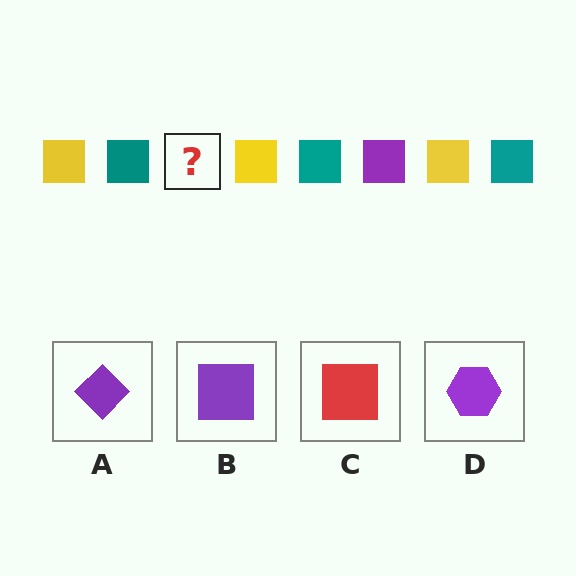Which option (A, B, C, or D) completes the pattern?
B.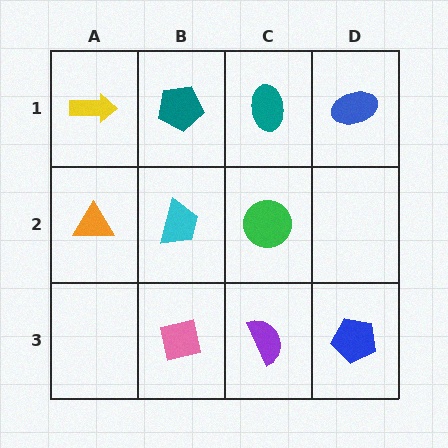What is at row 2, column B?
A cyan trapezoid.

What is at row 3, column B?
A pink square.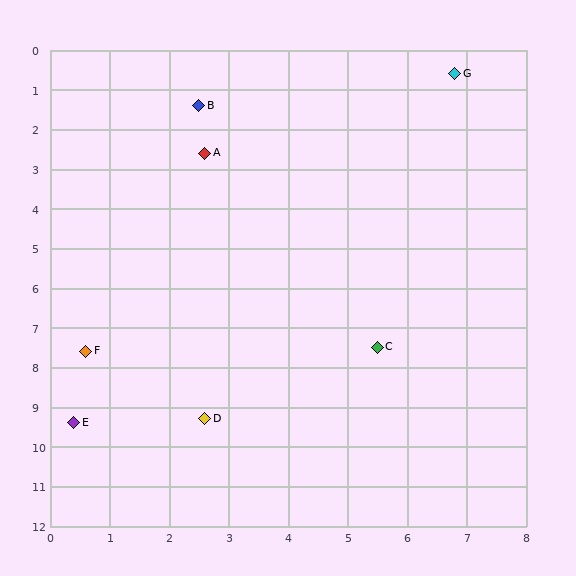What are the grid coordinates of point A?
Point A is at approximately (2.6, 2.6).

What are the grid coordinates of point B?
Point B is at approximately (2.5, 1.4).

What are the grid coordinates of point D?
Point D is at approximately (2.6, 9.3).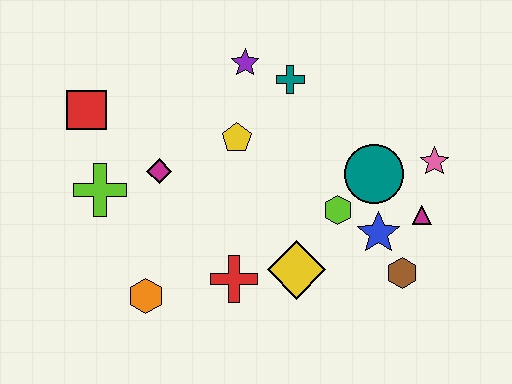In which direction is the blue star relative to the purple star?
The blue star is below the purple star.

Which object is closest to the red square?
The lime cross is closest to the red square.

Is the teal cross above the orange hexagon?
Yes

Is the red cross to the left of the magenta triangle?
Yes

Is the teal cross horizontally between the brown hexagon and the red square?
Yes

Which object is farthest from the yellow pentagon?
The brown hexagon is farthest from the yellow pentagon.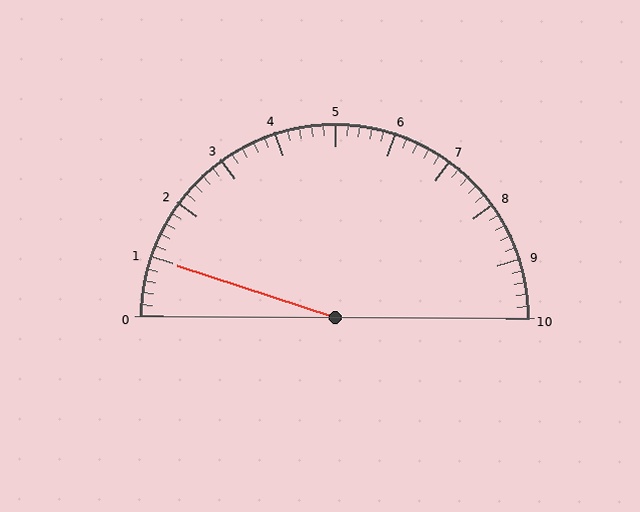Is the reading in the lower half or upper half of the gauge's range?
The reading is in the lower half of the range (0 to 10).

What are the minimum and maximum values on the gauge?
The gauge ranges from 0 to 10.